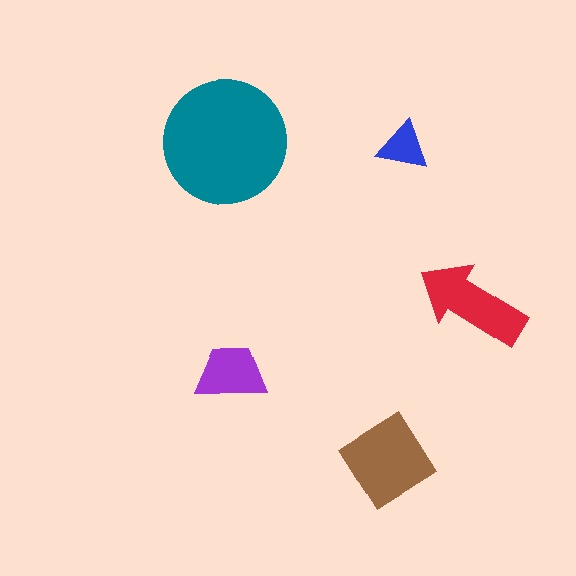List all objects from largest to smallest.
The teal circle, the brown diamond, the red arrow, the purple trapezoid, the blue triangle.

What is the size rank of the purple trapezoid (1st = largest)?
4th.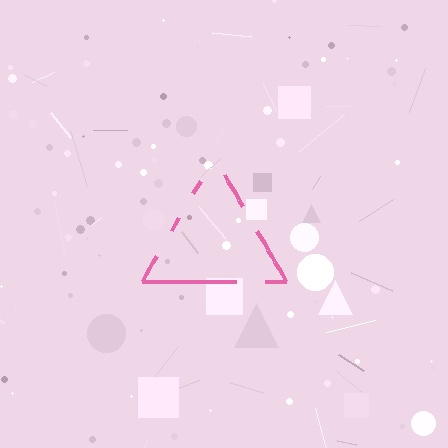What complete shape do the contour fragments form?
The contour fragments form a triangle.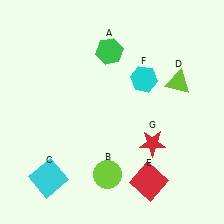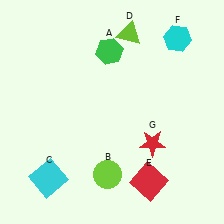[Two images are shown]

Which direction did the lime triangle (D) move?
The lime triangle (D) moved left.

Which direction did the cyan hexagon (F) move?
The cyan hexagon (F) moved up.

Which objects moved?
The objects that moved are: the lime triangle (D), the cyan hexagon (F).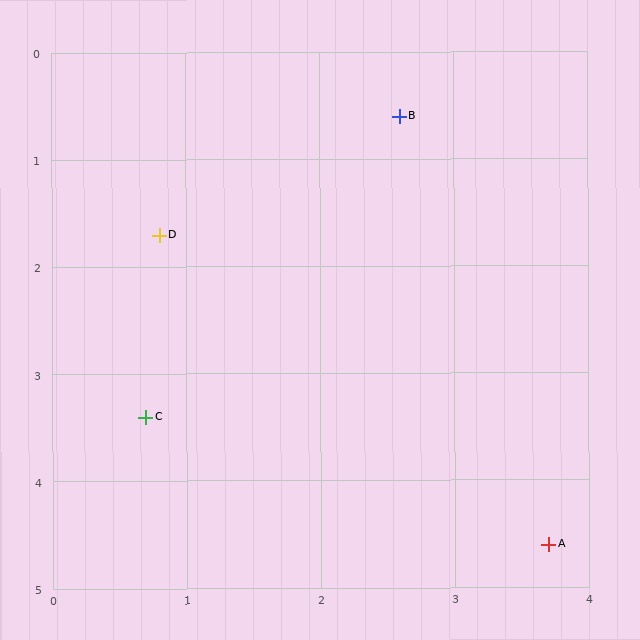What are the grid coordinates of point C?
Point C is at approximately (0.7, 3.4).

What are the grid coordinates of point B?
Point B is at approximately (2.6, 0.6).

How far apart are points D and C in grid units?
Points D and C are about 1.7 grid units apart.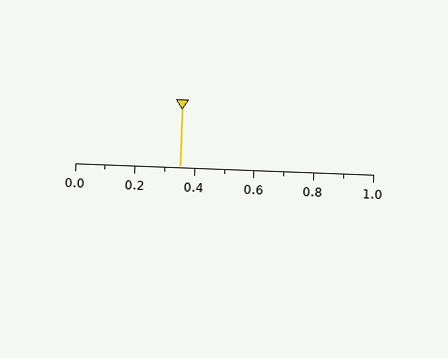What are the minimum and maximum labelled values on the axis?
The axis runs from 0.0 to 1.0.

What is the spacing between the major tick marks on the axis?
The major ticks are spaced 0.2 apart.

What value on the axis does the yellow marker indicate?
The marker indicates approximately 0.35.